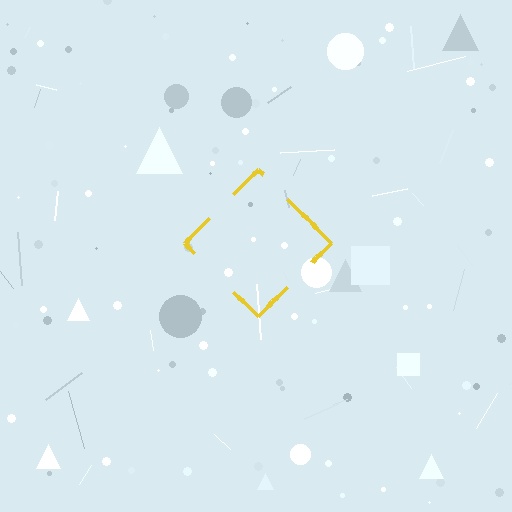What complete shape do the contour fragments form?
The contour fragments form a diamond.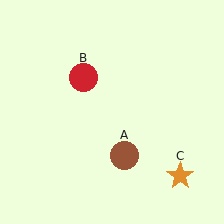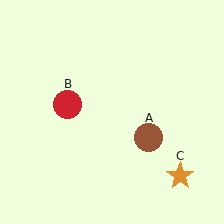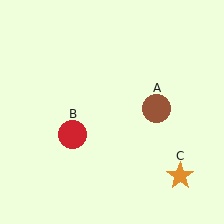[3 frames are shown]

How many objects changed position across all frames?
2 objects changed position: brown circle (object A), red circle (object B).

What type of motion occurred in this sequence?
The brown circle (object A), red circle (object B) rotated counterclockwise around the center of the scene.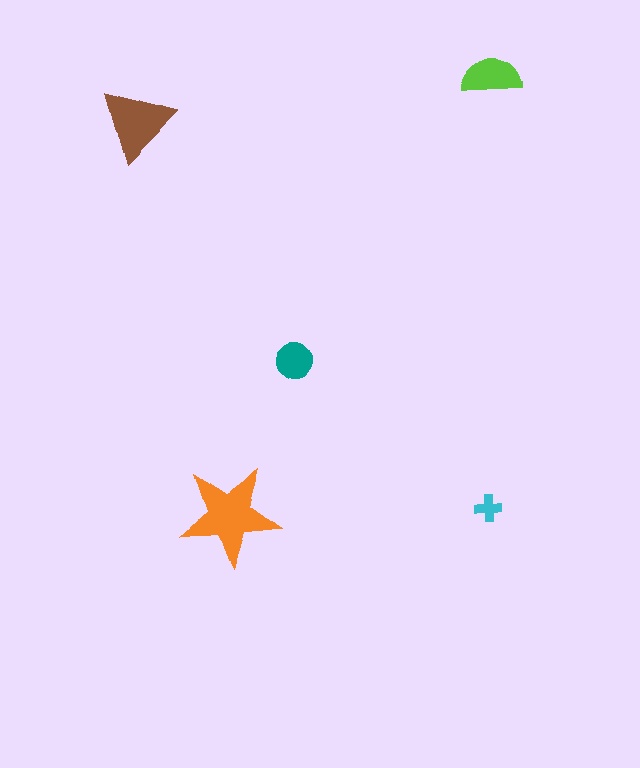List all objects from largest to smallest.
The orange star, the brown triangle, the lime semicircle, the teal circle, the cyan cross.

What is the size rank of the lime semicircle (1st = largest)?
3rd.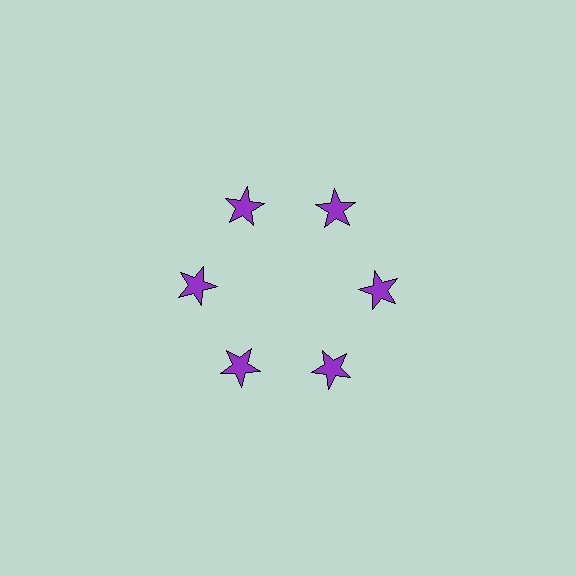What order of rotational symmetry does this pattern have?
This pattern has 6-fold rotational symmetry.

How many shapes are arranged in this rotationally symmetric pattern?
There are 6 shapes, arranged in 6 groups of 1.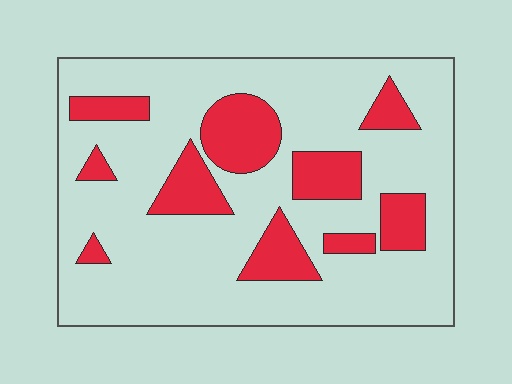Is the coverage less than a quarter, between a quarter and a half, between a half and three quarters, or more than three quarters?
Less than a quarter.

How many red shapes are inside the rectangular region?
10.